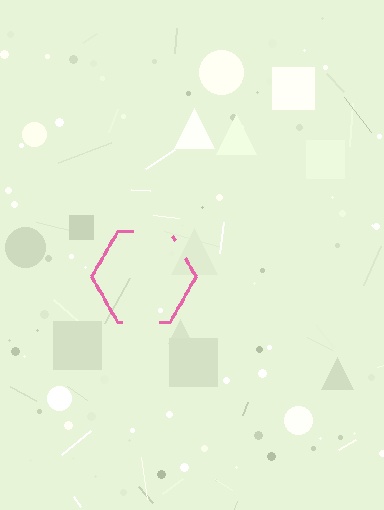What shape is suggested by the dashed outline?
The dashed outline suggests a hexagon.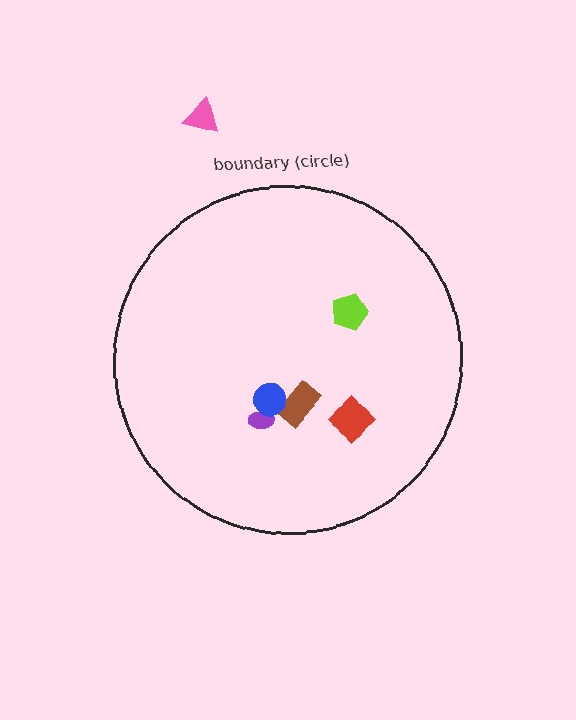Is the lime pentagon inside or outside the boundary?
Inside.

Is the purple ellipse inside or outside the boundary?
Inside.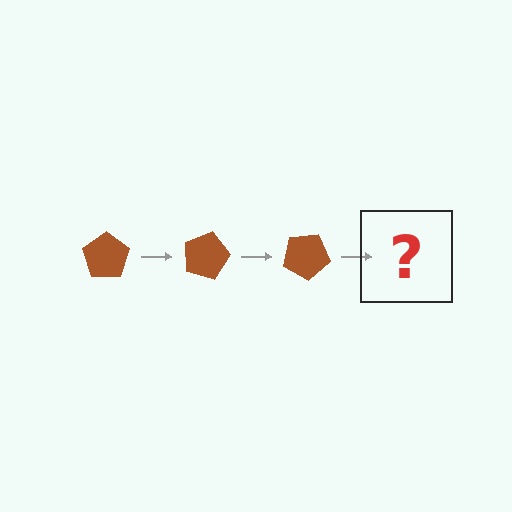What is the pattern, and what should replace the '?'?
The pattern is that the pentagon rotates 15 degrees each step. The '?' should be a brown pentagon rotated 45 degrees.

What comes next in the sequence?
The next element should be a brown pentagon rotated 45 degrees.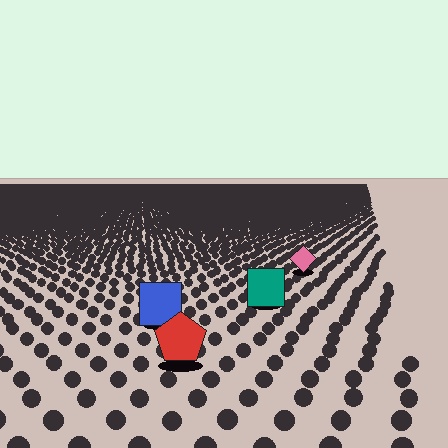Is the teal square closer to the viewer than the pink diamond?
Yes. The teal square is closer — you can tell from the texture gradient: the ground texture is coarser near it.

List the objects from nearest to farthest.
From nearest to farthest: the red pentagon, the blue square, the teal square, the pink diamond.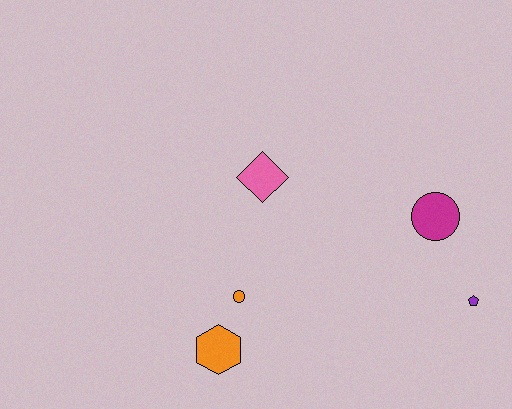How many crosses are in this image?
There are no crosses.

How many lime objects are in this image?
There are no lime objects.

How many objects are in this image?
There are 5 objects.